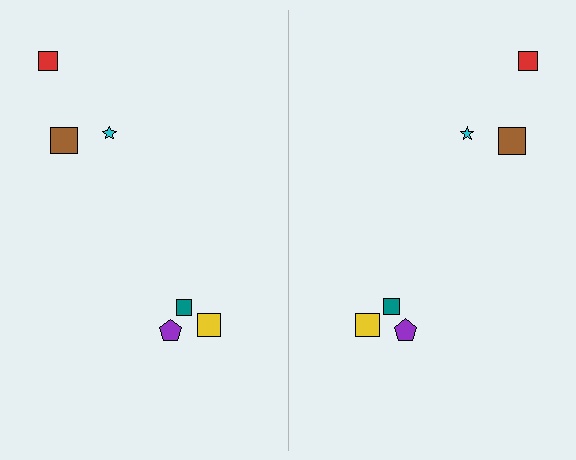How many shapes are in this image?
There are 12 shapes in this image.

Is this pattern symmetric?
Yes, this pattern has bilateral (reflection) symmetry.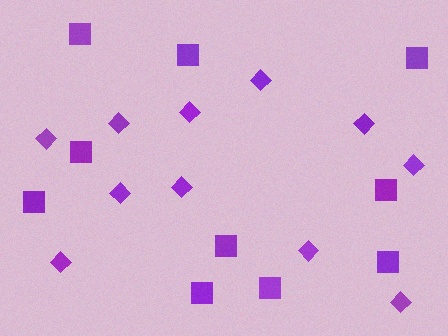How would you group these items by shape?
There are 2 groups: one group of squares (10) and one group of diamonds (11).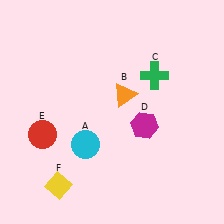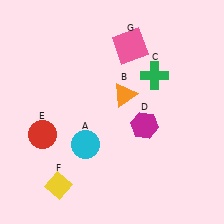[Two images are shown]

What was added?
A pink square (G) was added in Image 2.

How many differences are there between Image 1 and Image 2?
There is 1 difference between the two images.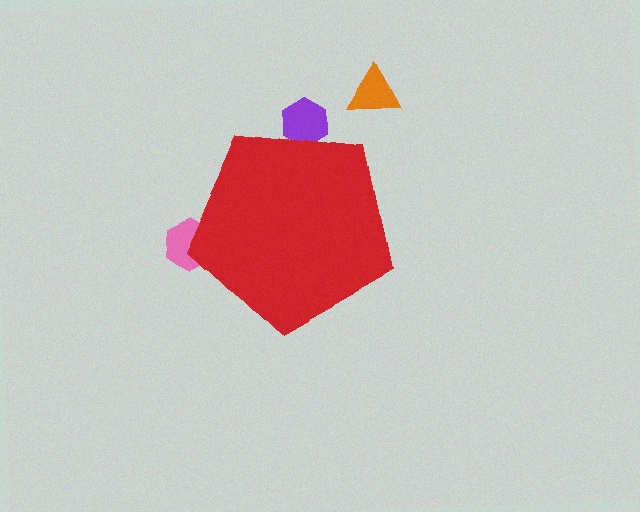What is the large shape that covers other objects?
A red pentagon.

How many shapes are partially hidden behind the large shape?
2 shapes are partially hidden.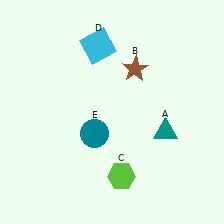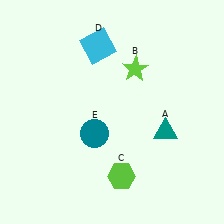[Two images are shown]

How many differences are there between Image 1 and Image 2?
There is 1 difference between the two images.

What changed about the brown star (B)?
In Image 1, B is brown. In Image 2, it changed to lime.